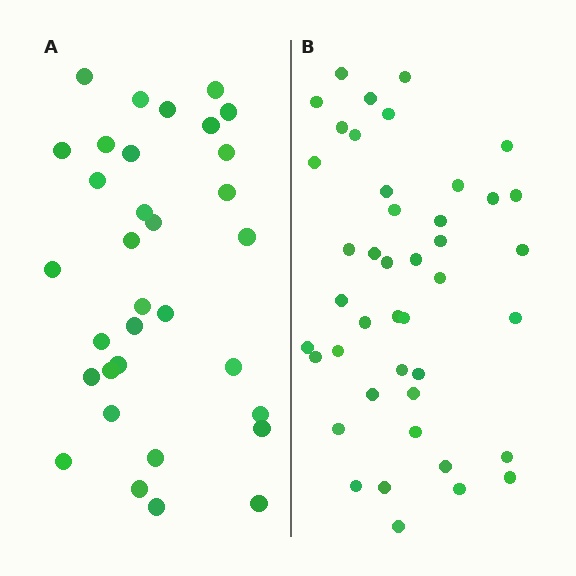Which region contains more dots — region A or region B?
Region B (the right region) has more dots.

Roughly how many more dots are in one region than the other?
Region B has roughly 10 or so more dots than region A.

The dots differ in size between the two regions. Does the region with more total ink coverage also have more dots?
No. Region A has more total ink coverage because its dots are larger, but region B actually contains more individual dots. Total area can be misleading — the number of items is what matters here.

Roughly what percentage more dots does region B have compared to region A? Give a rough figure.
About 30% more.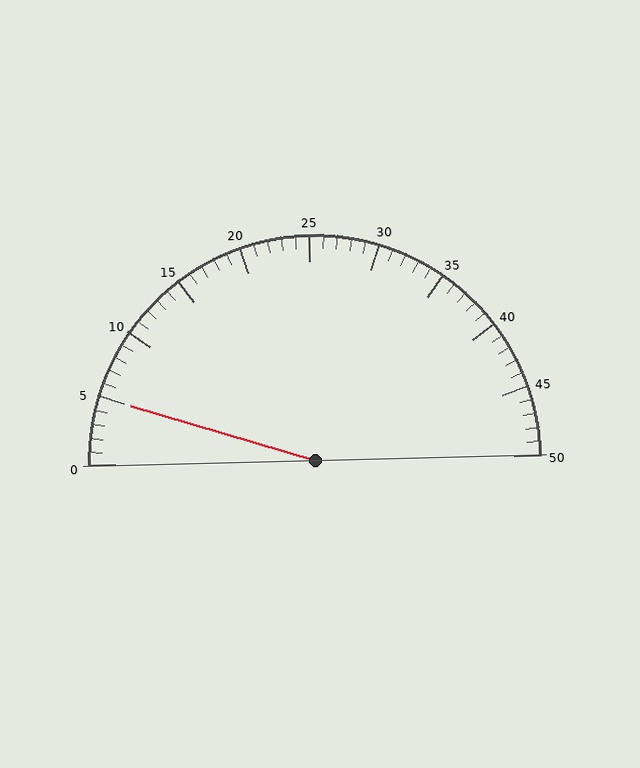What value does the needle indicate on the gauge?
The needle indicates approximately 5.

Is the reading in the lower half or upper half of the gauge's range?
The reading is in the lower half of the range (0 to 50).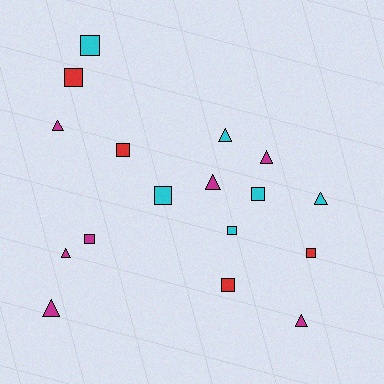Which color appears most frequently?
Magenta, with 7 objects.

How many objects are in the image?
There are 17 objects.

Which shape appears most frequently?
Square, with 9 objects.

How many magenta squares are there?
There is 1 magenta square.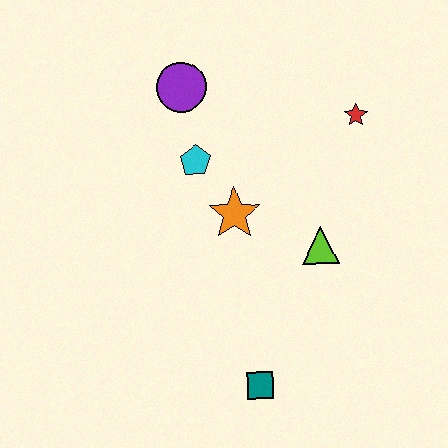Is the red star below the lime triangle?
No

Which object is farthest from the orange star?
The teal square is farthest from the orange star.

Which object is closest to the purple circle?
The cyan pentagon is closest to the purple circle.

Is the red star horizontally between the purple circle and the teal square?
No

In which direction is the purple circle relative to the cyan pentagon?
The purple circle is above the cyan pentagon.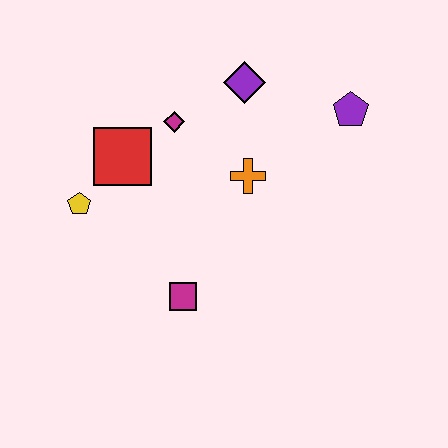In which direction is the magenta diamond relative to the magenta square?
The magenta diamond is above the magenta square.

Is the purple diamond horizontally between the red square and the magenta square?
No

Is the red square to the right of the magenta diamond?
No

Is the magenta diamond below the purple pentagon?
Yes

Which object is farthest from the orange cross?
The yellow pentagon is farthest from the orange cross.